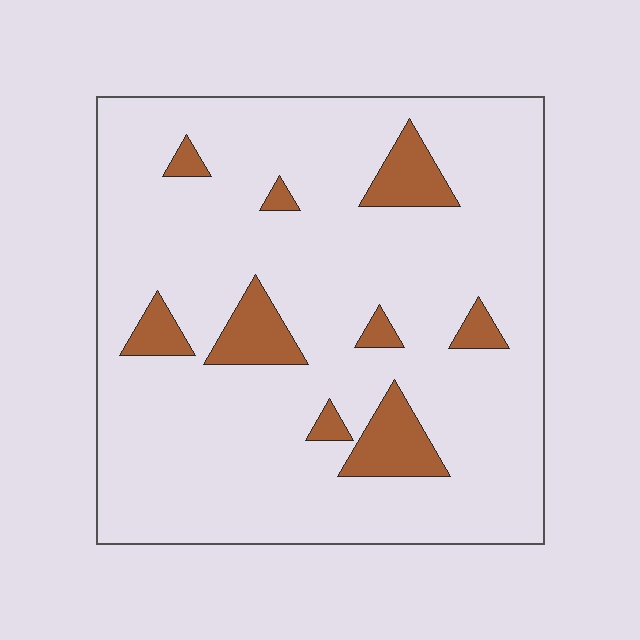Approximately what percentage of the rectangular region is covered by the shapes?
Approximately 10%.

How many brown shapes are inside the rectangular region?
9.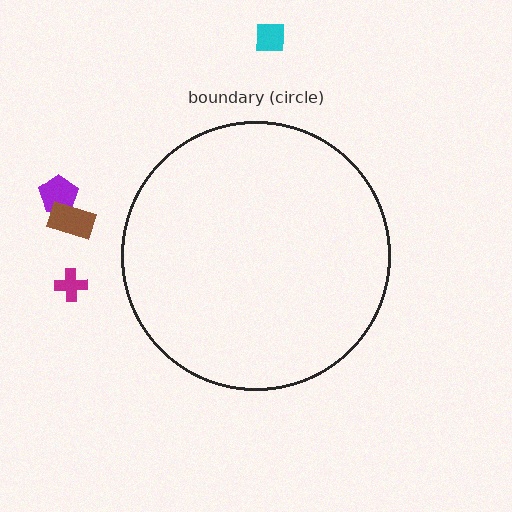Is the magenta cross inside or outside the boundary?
Outside.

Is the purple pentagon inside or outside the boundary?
Outside.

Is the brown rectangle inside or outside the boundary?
Outside.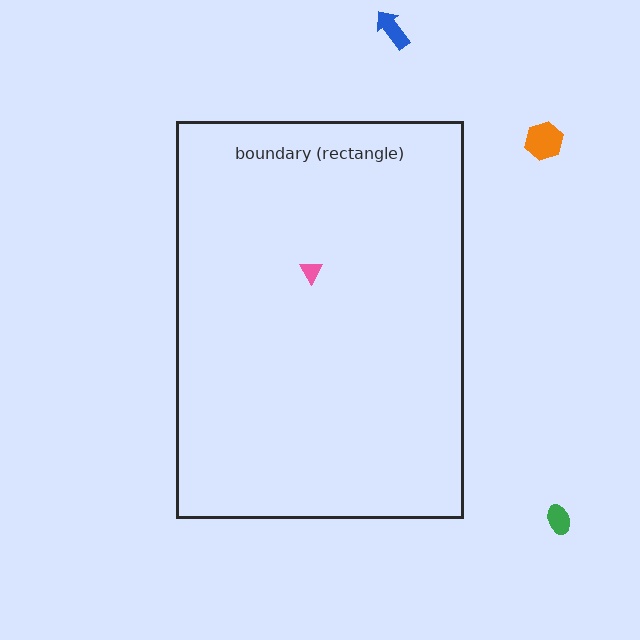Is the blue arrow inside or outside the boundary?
Outside.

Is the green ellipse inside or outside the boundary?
Outside.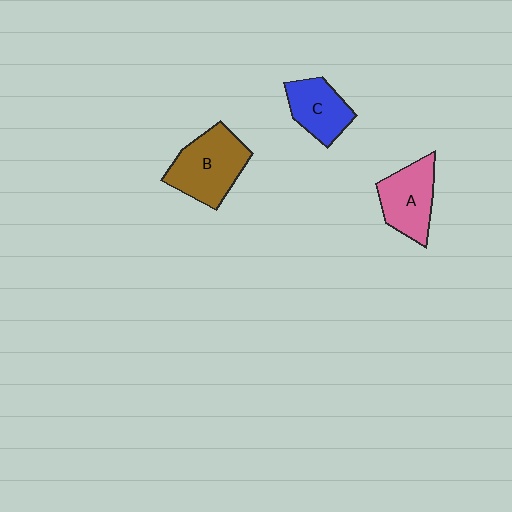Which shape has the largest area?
Shape B (brown).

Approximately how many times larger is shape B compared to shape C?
Approximately 1.5 times.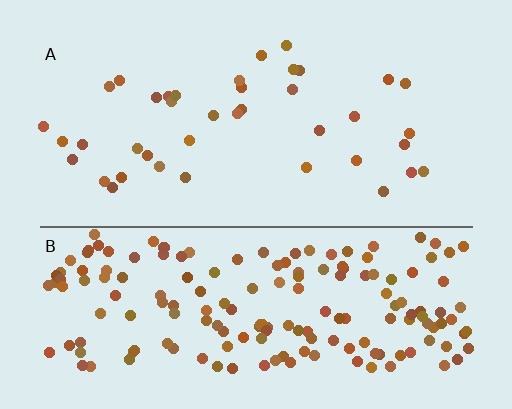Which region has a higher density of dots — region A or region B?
B (the bottom).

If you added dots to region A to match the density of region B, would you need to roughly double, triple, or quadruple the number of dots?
Approximately quadruple.